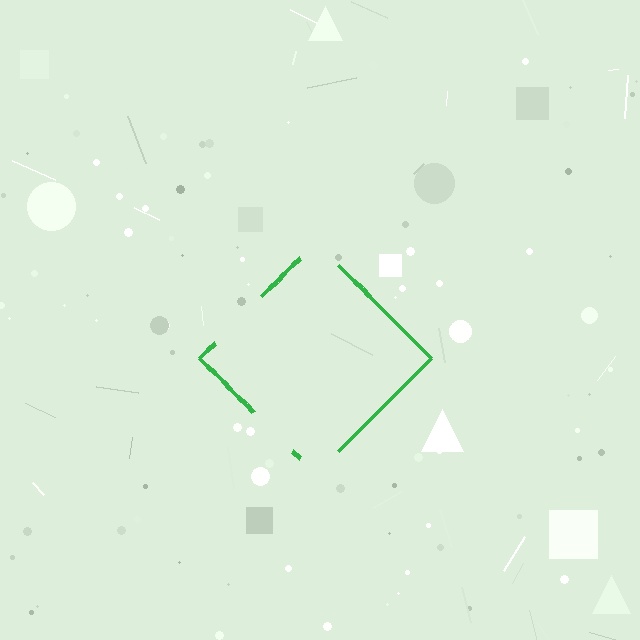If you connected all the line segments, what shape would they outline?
They would outline a diamond.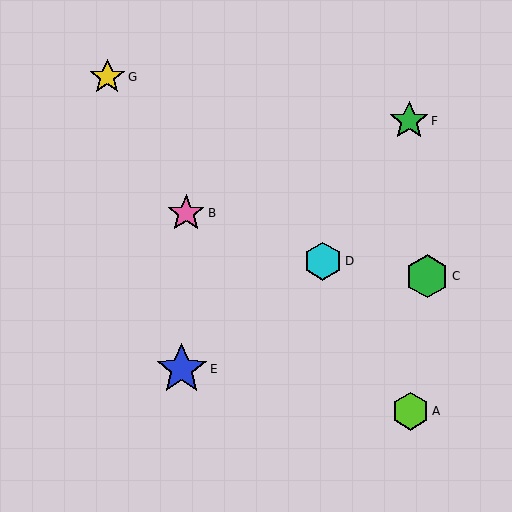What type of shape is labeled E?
Shape E is a blue star.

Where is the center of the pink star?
The center of the pink star is at (186, 213).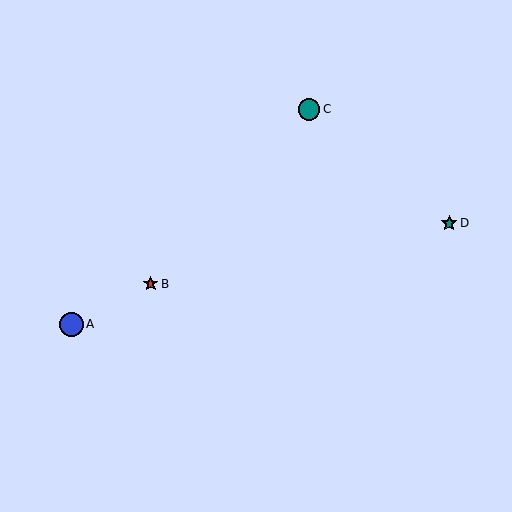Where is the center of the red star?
The center of the red star is at (151, 284).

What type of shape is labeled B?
Shape B is a red star.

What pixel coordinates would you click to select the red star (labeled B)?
Click at (151, 284) to select the red star B.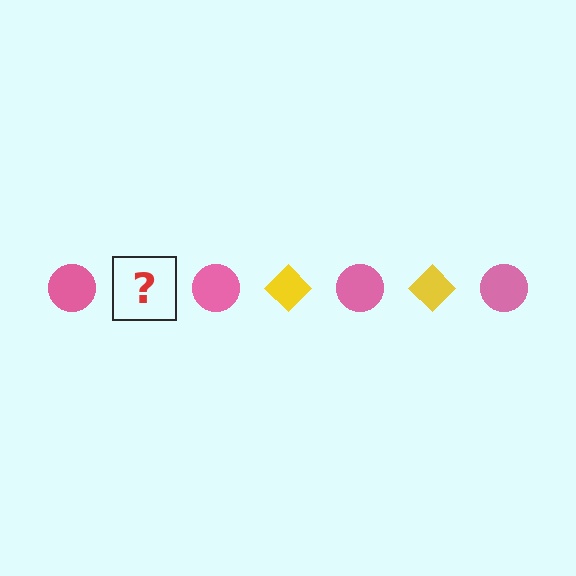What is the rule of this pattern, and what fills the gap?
The rule is that the pattern alternates between pink circle and yellow diamond. The gap should be filled with a yellow diamond.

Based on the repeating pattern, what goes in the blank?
The blank should be a yellow diamond.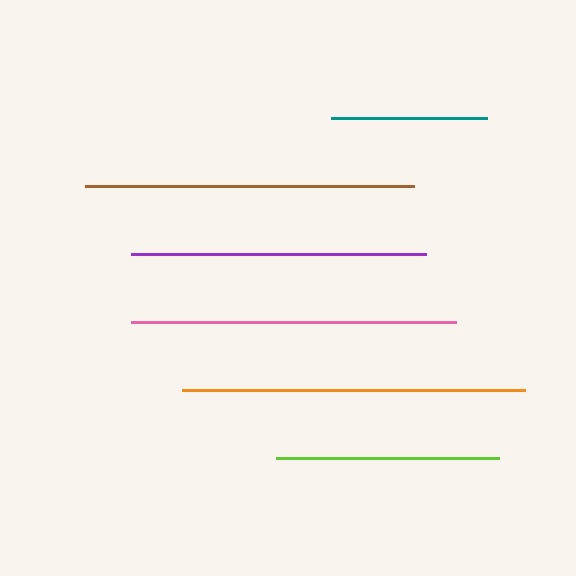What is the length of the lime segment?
The lime segment is approximately 224 pixels long.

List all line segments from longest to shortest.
From longest to shortest: orange, brown, pink, purple, lime, teal.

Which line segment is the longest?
The orange line is the longest at approximately 342 pixels.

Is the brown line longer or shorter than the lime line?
The brown line is longer than the lime line.